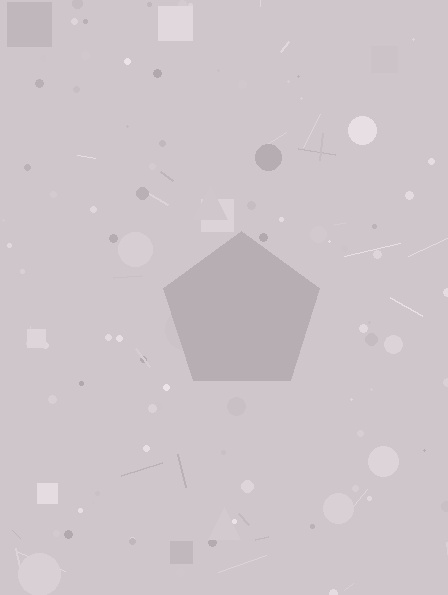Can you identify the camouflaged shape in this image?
The camouflaged shape is a pentagon.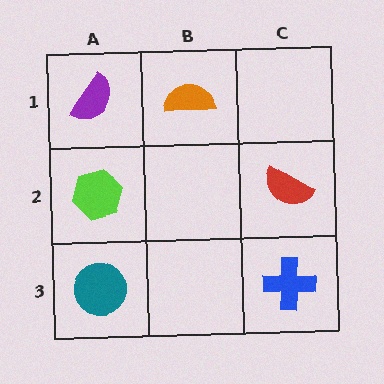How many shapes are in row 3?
2 shapes.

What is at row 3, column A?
A teal circle.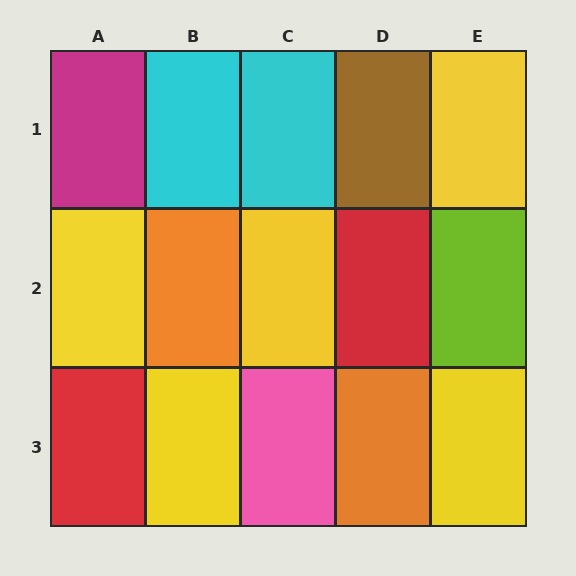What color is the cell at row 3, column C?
Pink.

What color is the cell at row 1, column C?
Cyan.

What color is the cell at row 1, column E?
Yellow.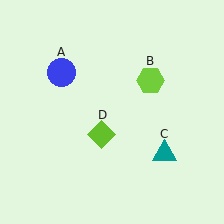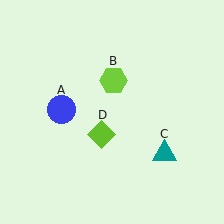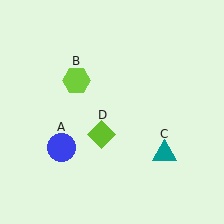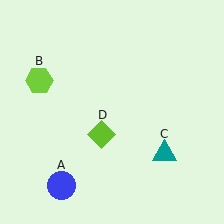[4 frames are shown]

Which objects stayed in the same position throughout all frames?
Teal triangle (object C) and lime diamond (object D) remained stationary.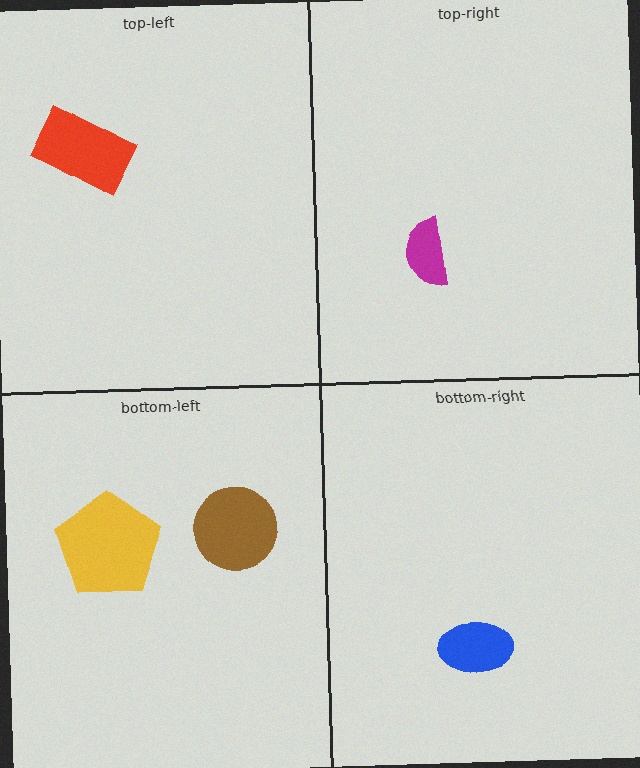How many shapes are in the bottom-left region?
2.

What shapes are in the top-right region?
The magenta semicircle.